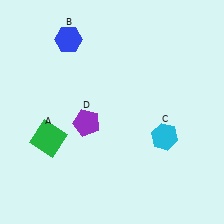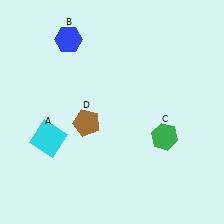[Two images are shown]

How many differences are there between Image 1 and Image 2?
There are 3 differences between the two images.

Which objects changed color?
A changed from green to cyan. C changed from cyan to green. D changed from purple to brown.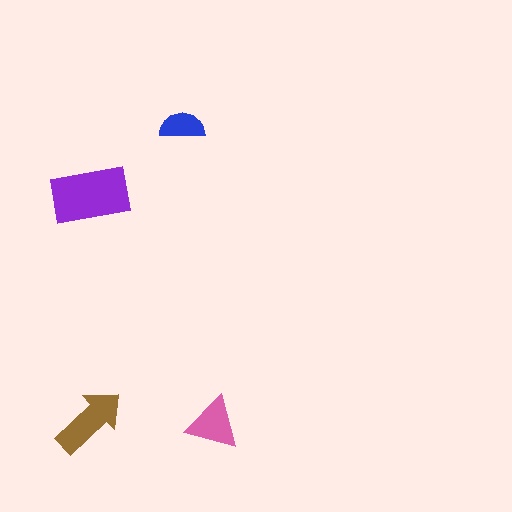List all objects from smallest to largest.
The blue semicircle, the pink triangle, the brown arrow, the purple rectangle.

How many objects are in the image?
There are 4 objects in the image.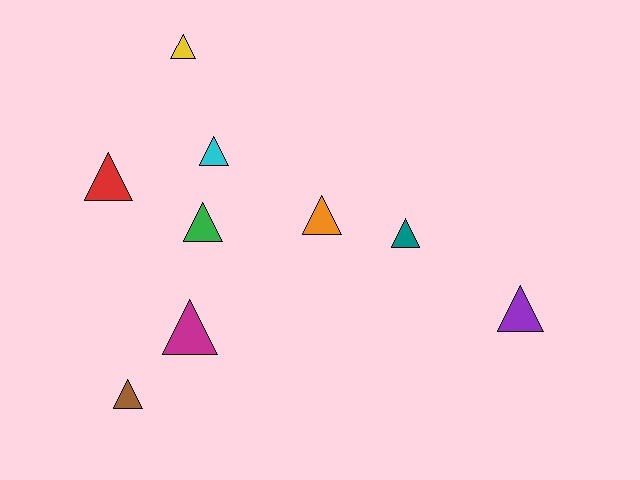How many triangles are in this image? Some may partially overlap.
There are 9 triangles.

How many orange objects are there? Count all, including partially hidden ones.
There is 1 orange object.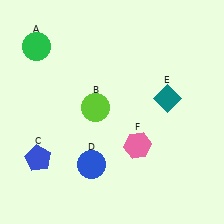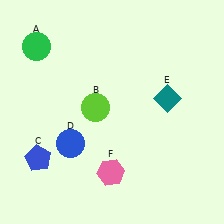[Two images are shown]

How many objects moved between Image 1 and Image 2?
2 objects moved between the two images.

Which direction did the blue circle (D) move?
The blue circle (D) moved left.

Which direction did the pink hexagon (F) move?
The pink hexagon (F) moved left.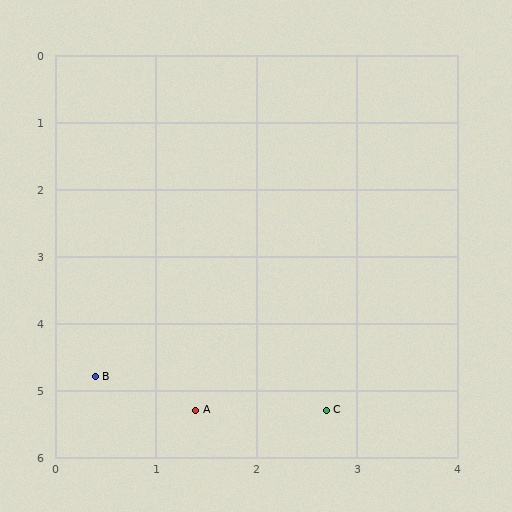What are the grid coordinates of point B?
Point B is at approximately (0.4, 4.8).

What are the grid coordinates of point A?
Point A is at approximately (1.4, 5.3).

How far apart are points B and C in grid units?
Points B and C are about 2.4 grid units apart.